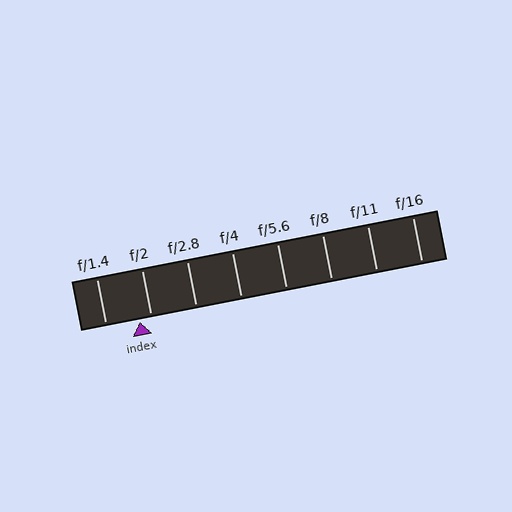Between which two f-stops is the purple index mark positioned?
The index mark is between f/1.4 and f/2.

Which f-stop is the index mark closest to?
The index mark is closest to f/2.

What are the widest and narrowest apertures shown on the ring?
The widest aperture shown is f/1.4 and the narrowest is f/16.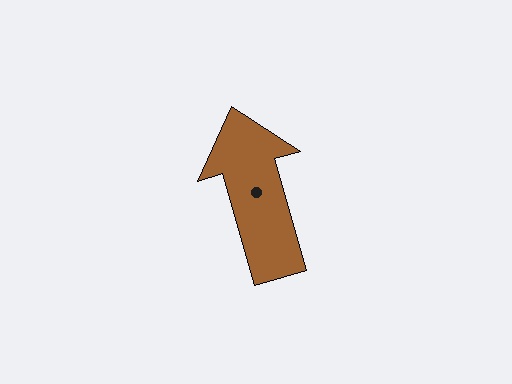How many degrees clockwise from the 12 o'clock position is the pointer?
Approximately 344 degrees.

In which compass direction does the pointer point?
North.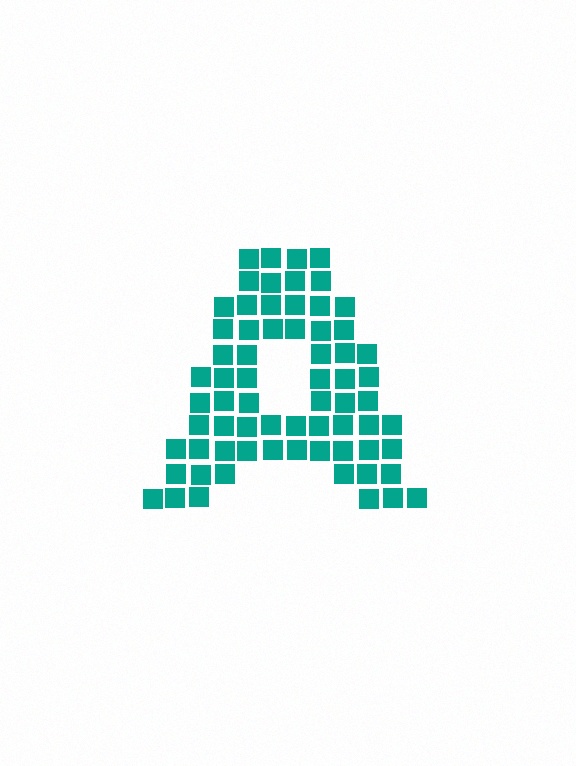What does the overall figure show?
The overall figure shows the letter A.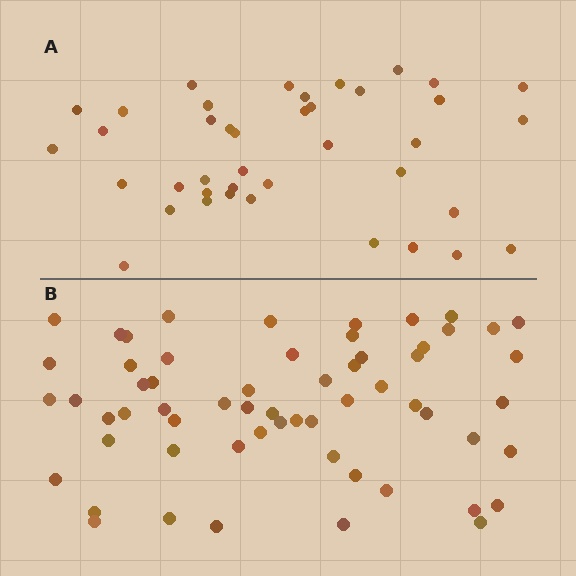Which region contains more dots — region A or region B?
Region B (the bottom region) has more dots.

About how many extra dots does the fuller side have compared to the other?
Region B has approximately 20 more dots than region A.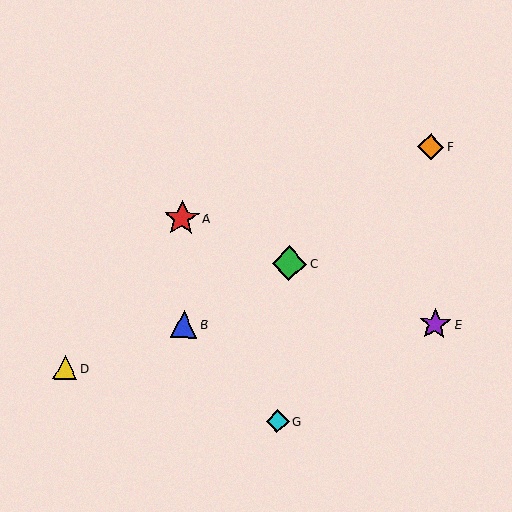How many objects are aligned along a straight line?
3 objects (A, C, E) are aligned along a straight line.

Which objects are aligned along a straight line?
Objects A, C, E are aligned along a straight line.